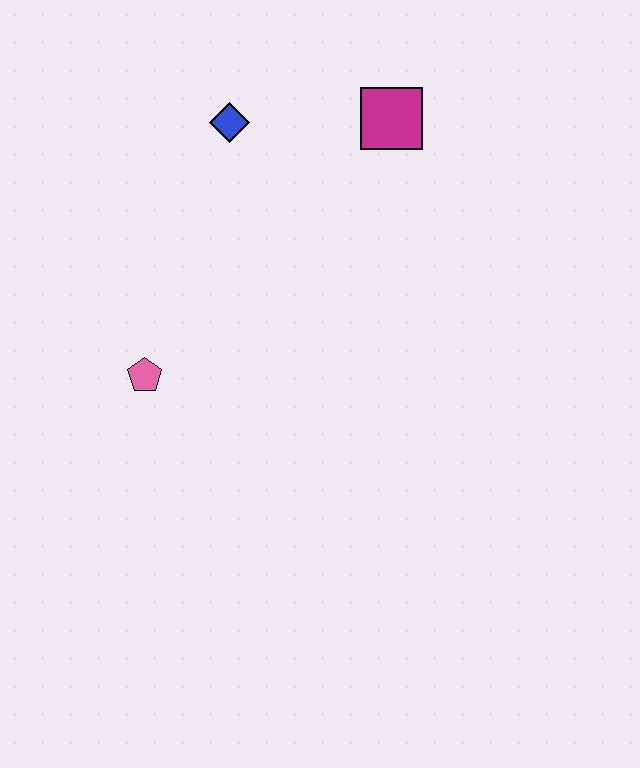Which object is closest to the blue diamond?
The magenta square is closest to the blue diamond.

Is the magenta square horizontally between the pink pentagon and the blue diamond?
No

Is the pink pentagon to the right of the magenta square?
No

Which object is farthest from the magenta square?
The pink pentagon is farthest from the magenta square.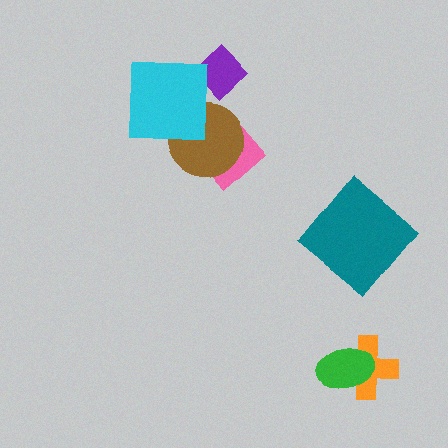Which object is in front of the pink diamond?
The brown circle is in front of the pink diamond.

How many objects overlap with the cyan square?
1 object overlaps with the cyan square.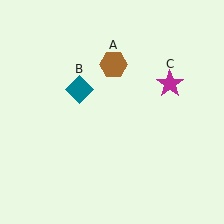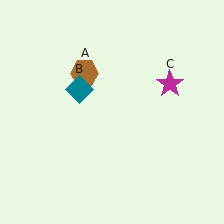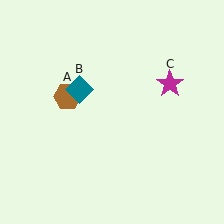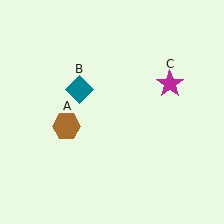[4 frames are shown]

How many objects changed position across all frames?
1 object changed position: brown hexagon (object A).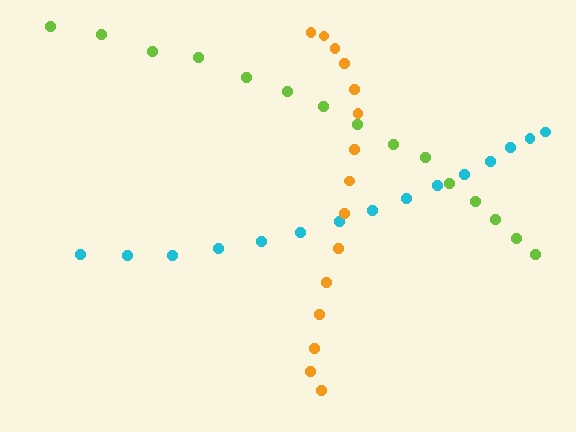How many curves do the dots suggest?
There are 3 distinct paths.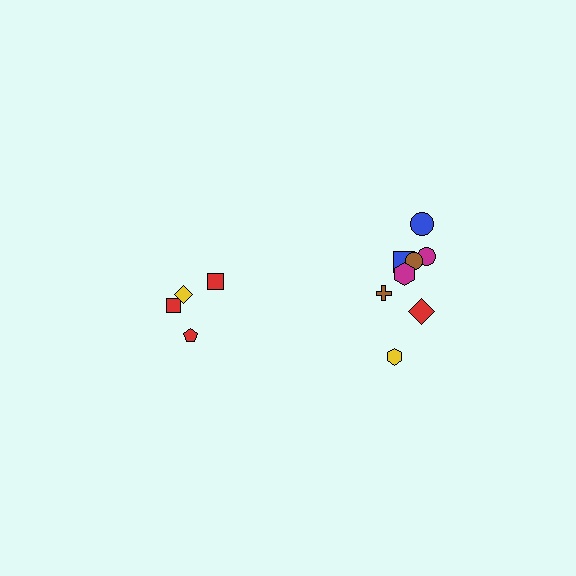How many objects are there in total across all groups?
There are 12 objects.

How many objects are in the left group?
There are 4 objects.